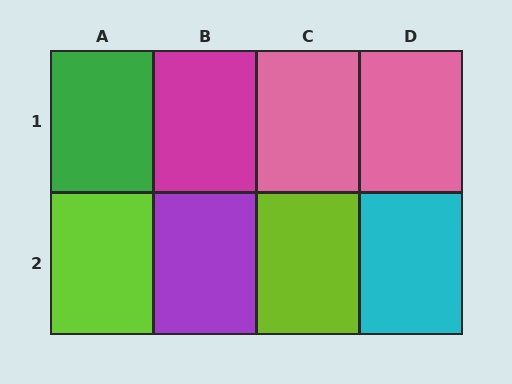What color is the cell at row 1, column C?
Pink.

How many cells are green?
1 cell is green.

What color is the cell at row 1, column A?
Green.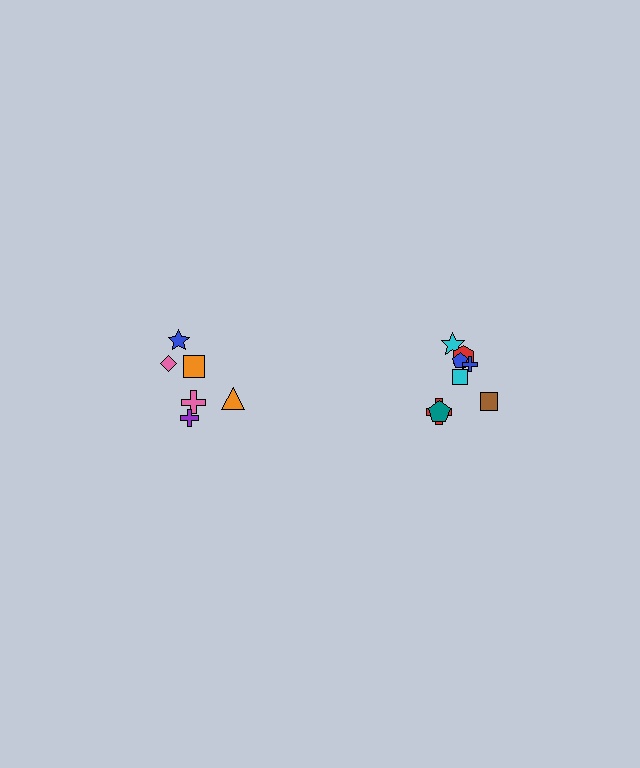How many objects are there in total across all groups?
There are 14 objects.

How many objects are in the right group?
There are 8 objects.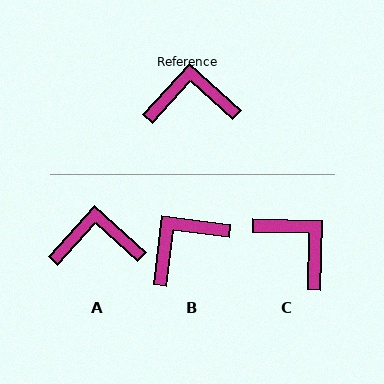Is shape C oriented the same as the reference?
No, it is off by about 49 degrees.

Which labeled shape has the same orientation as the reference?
A.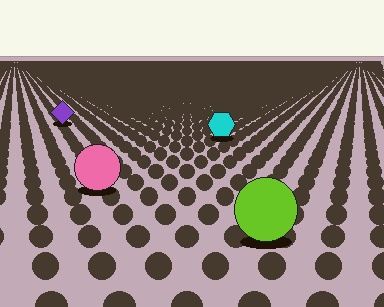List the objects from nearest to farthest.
From nearest to farthest: the lime circle, the pink circle, the cyan hexagon, the purple diamond.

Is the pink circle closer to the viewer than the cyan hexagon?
Yes. The pink circle is closer — you can tell from the texture gradient: the ground texture is coarser near it.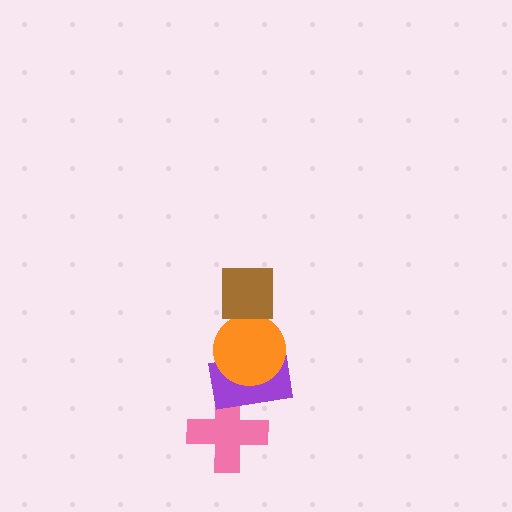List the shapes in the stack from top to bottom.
From top to bottom: the brown square, the orange circle, the purple rectangle, the pink cross.